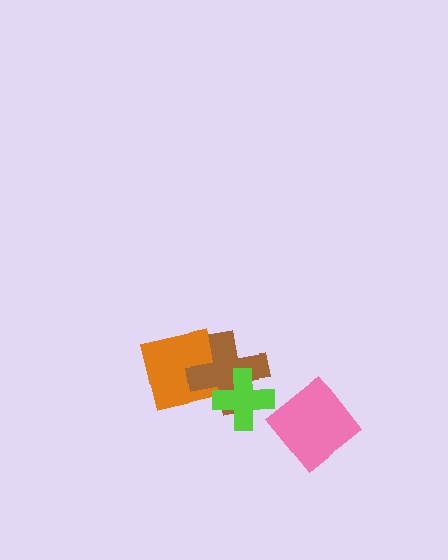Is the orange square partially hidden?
Yes, it is partially covered by another shape.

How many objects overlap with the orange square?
1 object overlaps with the orange square.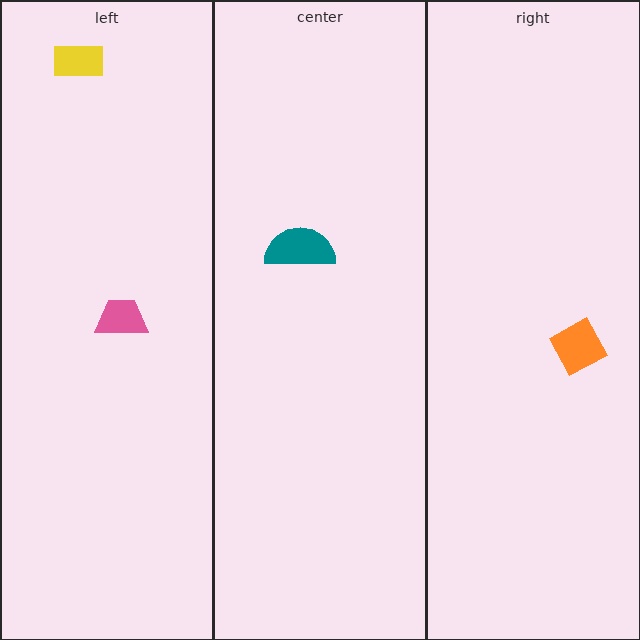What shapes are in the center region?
The teal semicircle.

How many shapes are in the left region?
2.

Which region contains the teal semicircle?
The center region.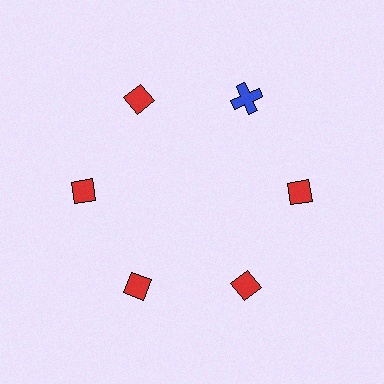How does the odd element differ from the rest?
It differs in both color (blue instead of red) and shape (cross instead of diamond).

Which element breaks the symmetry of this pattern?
The blue cross at roughly the 1 o'clock position breaks the symmetry. All other shapes are red diamonds.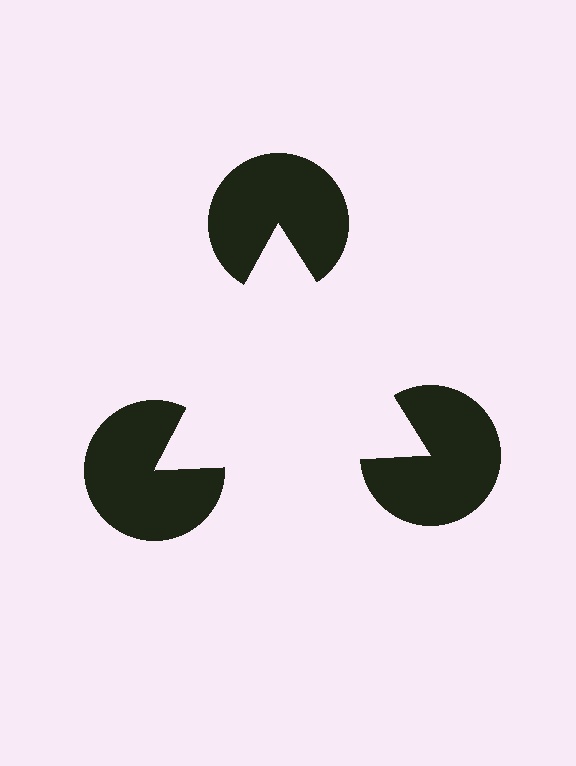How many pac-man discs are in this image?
There are 3 — one at each vertex of the illusory triangle.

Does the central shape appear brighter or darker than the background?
It typically appears slightly brighter than the background, even though no actual brightness change is drawn.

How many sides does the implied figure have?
3 sides.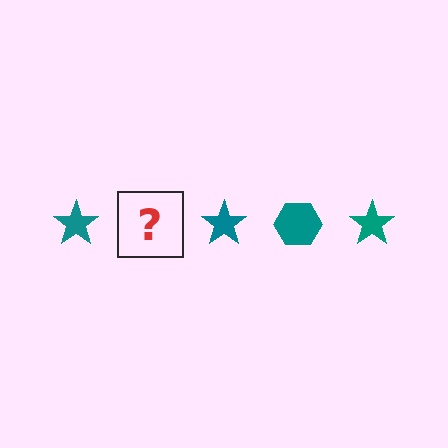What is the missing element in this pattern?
The missing element is a teal hexagon.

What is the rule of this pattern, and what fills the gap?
The rule is that the pattern cycles through star, hexagon shapes in teal. The gap should be filled with a teal hexagon.